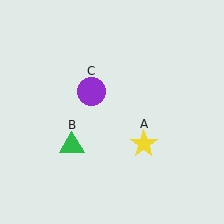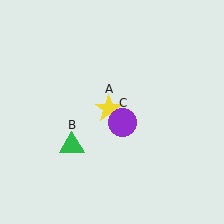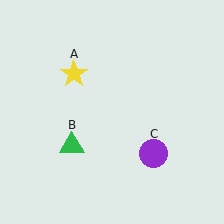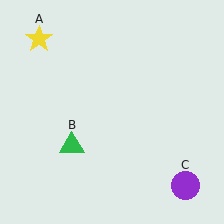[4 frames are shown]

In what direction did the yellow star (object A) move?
The yellow star (object A) moved up and to the left.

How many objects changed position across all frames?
2 objects changed position: yellow star (object A), purple circle (object C).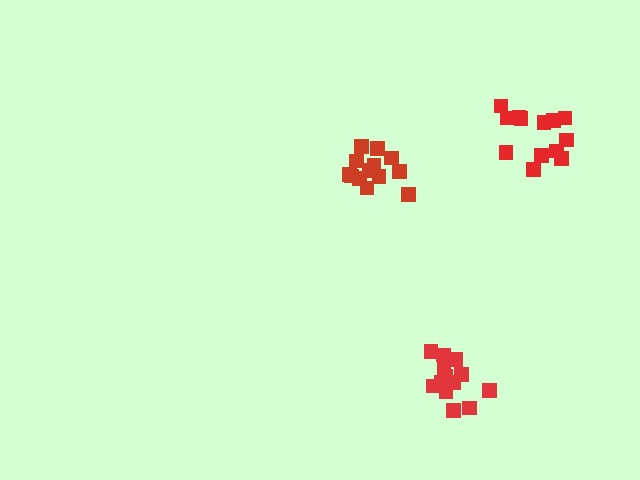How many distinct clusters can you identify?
There are 3 distinct clusters.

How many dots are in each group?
Group 1: 13 dots, Group 2: 13 dots, Group 3: 13 dots (39 total).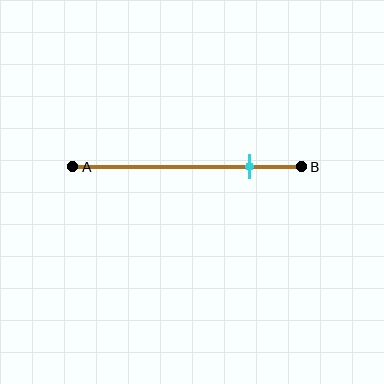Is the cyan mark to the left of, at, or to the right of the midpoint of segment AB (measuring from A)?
The cyan mark is to the right of the midpoint of segment AB.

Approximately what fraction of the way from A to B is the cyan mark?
The cyan mark is approximately 75% of the way from A to B.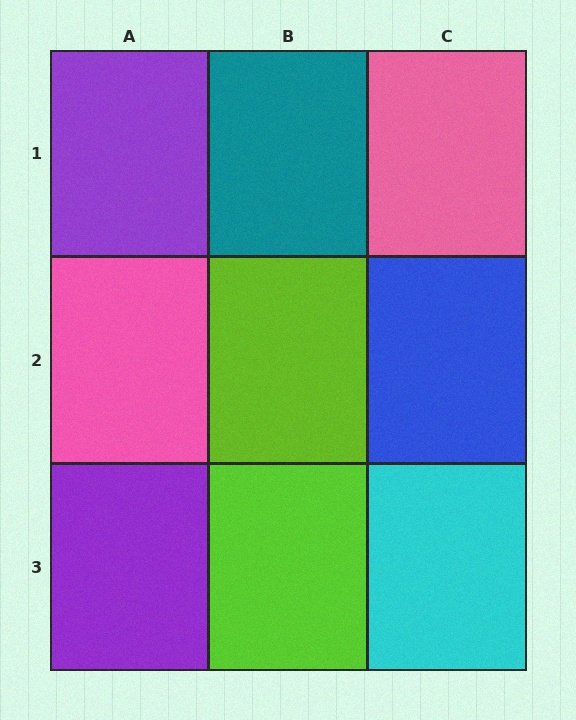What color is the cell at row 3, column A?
Purple.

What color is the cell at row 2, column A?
Pink.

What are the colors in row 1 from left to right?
Purple, teal, pink.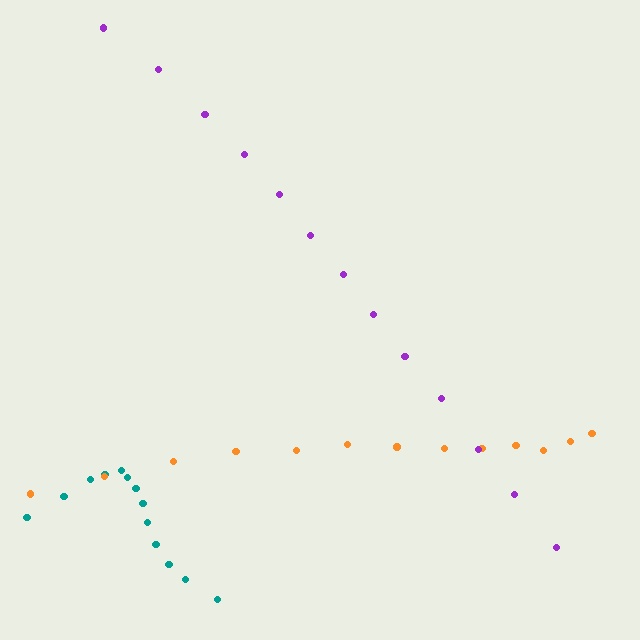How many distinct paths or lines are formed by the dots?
There are 3 distinct paths.